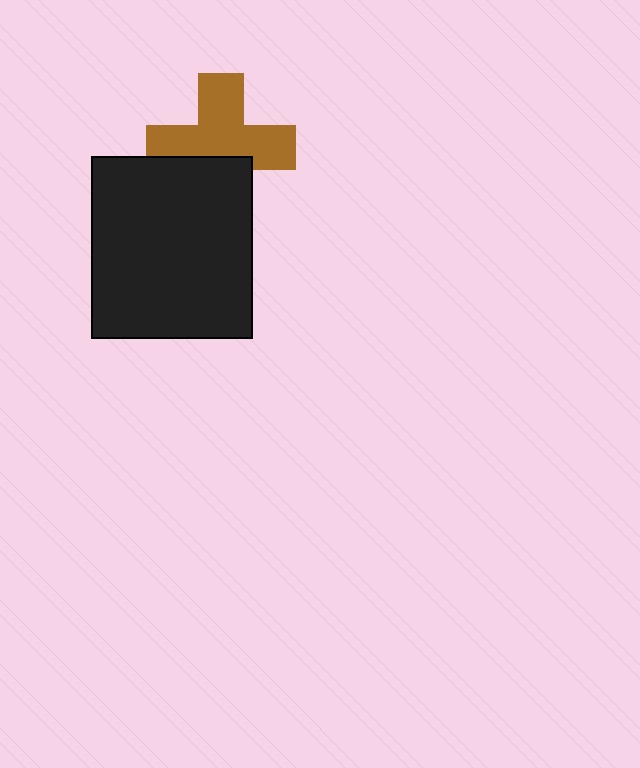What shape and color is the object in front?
The object in front is a black rectangle.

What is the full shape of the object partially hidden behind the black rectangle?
The partially hidden object is a brown cross.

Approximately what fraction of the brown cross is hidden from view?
Roughly 34% of the brown cross is hidden behind the black rectangle.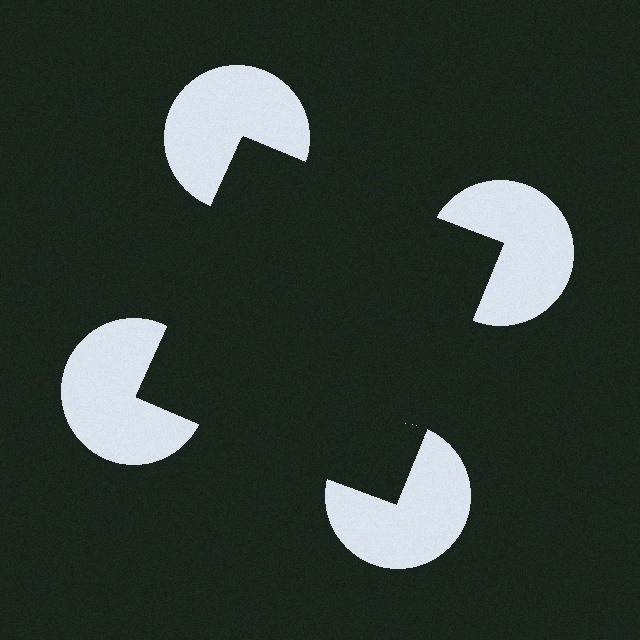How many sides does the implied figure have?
4 sides.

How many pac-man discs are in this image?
There are 4 — one at each vertex of the illusory square.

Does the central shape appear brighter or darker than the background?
It typically appears slightly darker than the background, even though no actual brightness change is drawn.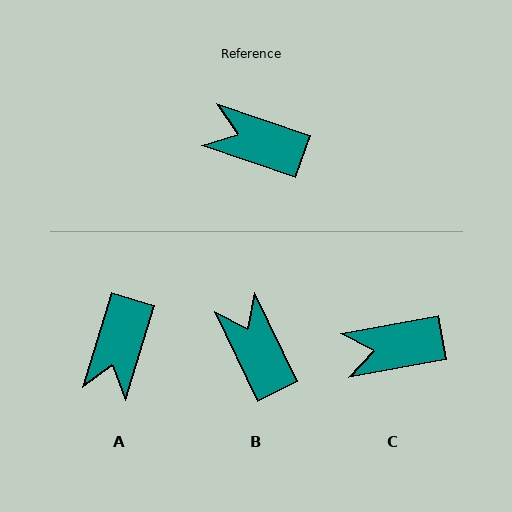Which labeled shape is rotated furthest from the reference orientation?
A, about 92 degrees away.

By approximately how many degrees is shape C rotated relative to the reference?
Approximately 29 degrees counter-clockwise.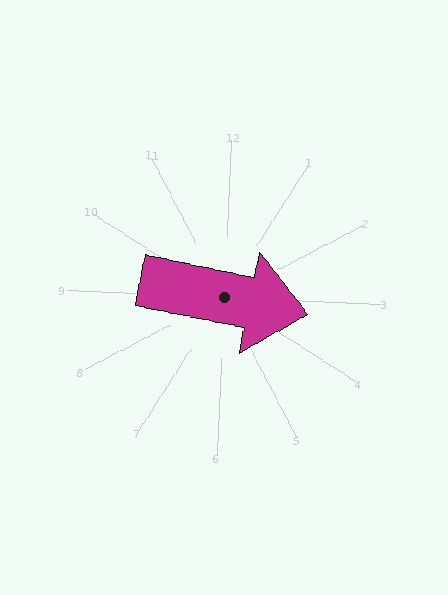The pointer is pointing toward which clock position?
Roughly 3 o'clock.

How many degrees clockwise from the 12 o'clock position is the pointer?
Approximately 99 degrees.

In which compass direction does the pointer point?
East.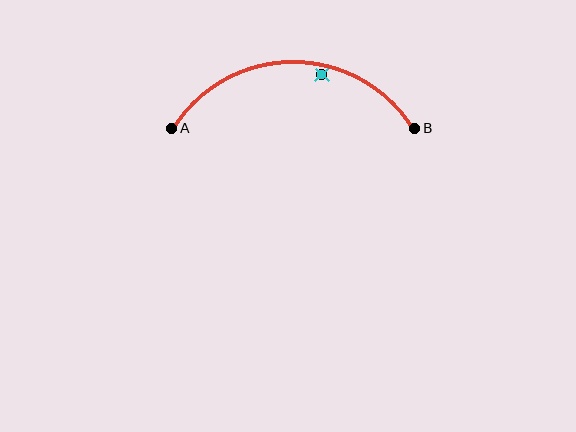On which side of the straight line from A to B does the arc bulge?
The arc bulges above the straight line connecting A and B.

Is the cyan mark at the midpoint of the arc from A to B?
No — the cyan mark does not lie on the arc at all. It sits slightly inside the curve.